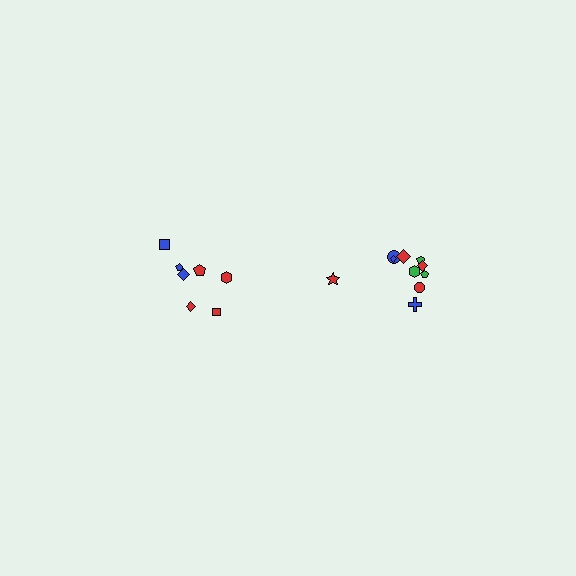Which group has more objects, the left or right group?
The right group.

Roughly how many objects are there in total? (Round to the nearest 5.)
Roughly 15 objects in total.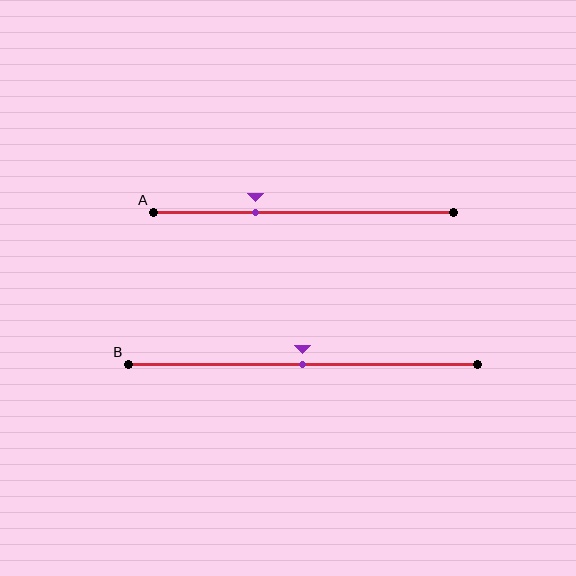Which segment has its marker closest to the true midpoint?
Segment B has its marker closest to the true midpoint.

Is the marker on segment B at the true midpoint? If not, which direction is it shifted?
Yes, the marker on segment B is at the true midpoint.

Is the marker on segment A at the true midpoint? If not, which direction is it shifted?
No, the marker on segment A is shifted to the left by about 16% of the segment length.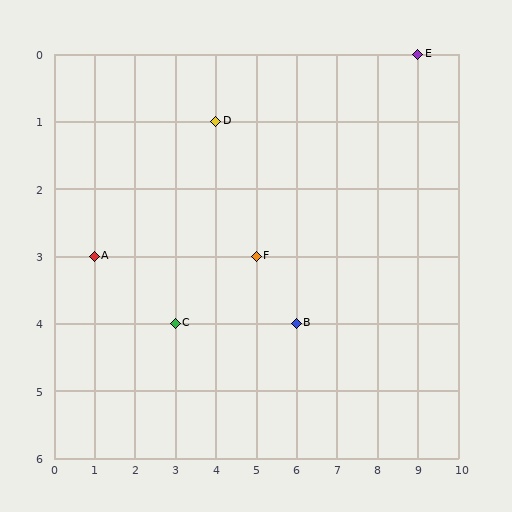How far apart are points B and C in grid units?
Points B and C are 3 columns apart.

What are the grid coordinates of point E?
Point E is at grid coordinates (9, 0).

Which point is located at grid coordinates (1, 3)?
Point A is at (1, 3).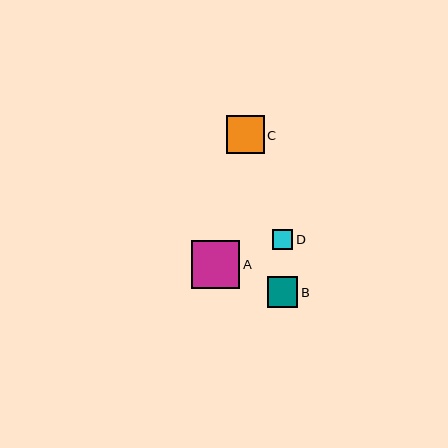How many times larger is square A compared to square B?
Square A is approximately 1.6 times the size of square B.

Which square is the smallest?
Square D is the smallest with a size of approximately 20 pixels.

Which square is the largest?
Square A is the largest with a size of approximately 48 pixels.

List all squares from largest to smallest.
From largest to smallest: A, C, B, D.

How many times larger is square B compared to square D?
Square B is approximately 1.5 times the size of square D.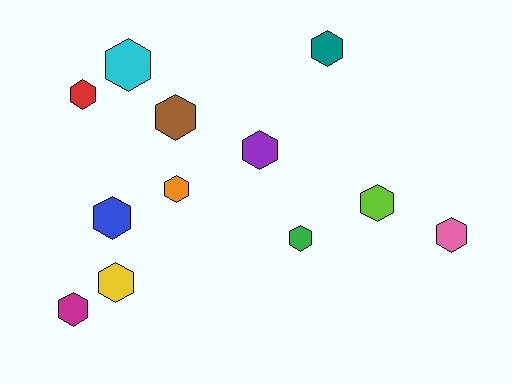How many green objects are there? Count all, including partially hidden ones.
There is 1 green object.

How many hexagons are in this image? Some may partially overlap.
There are 12 hexagons.